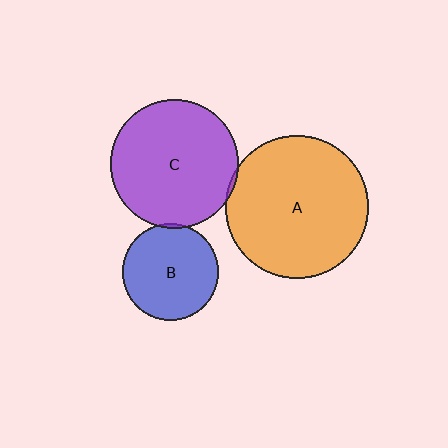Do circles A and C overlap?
Yes.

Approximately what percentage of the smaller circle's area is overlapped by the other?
Approximately 5%.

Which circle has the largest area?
Circle A (orange).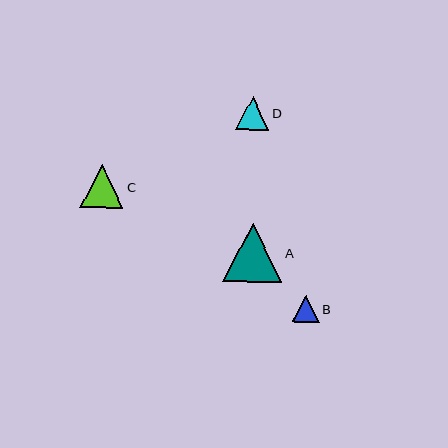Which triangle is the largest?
Triangle A is the largest with a size of approximately 59 pixels.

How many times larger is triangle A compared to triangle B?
Triangle A is approximately 2.2 times the size of triangle B.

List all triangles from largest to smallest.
From largest to smallest: A, C, D, B.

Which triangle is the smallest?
Triangle B is the smallest with a size of approximately 27 pixels.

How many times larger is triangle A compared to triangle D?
Triangle A is approximately 1.8 times the size of triangle D.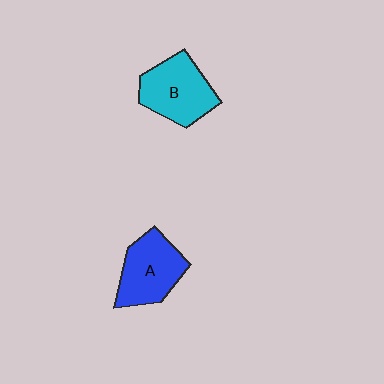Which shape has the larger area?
Shape B (cyan).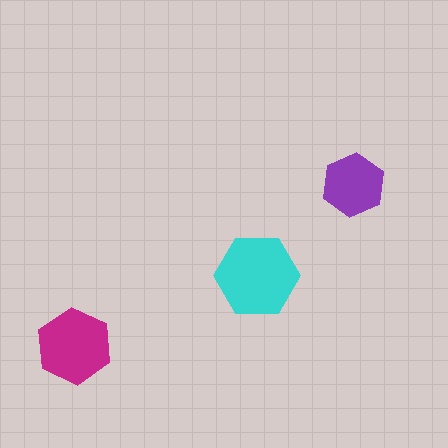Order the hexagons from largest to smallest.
the cyan one, the magenta one, the purple one.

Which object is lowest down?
The magenta hexagon is bottommost.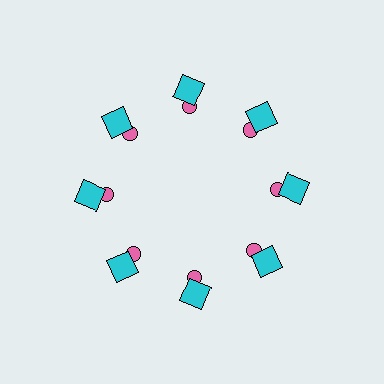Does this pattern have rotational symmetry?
Yes, this pattern has 8-fold rotational symmetry. It looks the same after rotating 45 degrees around the center.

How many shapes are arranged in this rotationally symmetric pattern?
There are 16 shapes, arranged in 8 groups of 2.